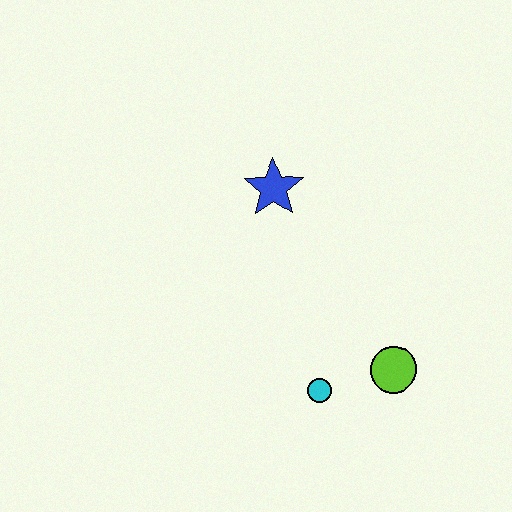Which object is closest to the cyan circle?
The lime circle is closest to the cyan circle.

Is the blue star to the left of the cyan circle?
Yes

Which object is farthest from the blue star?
The lime circle is farthest from the blue star.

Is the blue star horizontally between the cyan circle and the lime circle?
No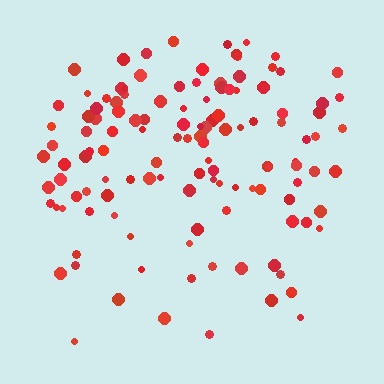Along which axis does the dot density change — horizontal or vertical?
Vertical.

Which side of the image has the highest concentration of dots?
The top.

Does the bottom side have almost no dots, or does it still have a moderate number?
Still a moderate number, just noticeably fewer than the top.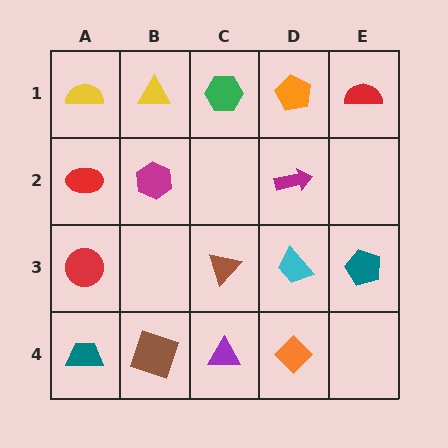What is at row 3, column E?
A teal pentagon.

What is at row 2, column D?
A magenta arrow.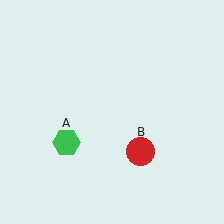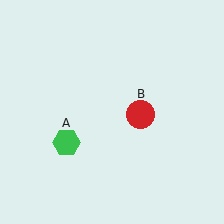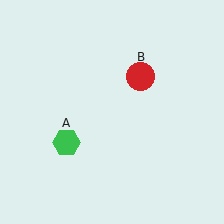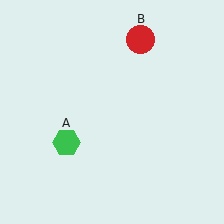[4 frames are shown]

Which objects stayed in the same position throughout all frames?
Green hexagon (object A) remained stationary.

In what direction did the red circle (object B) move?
The red circle (object B) moved up.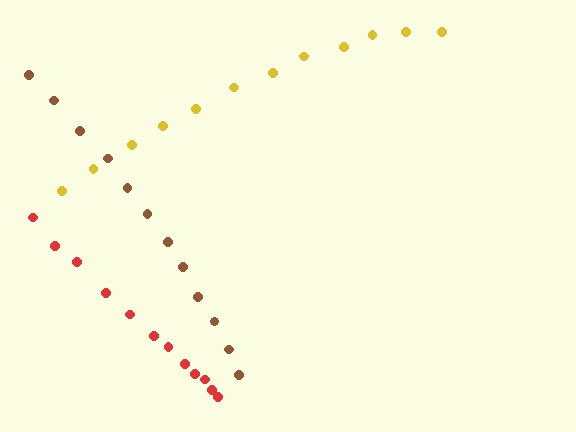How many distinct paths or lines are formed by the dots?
There are 3 distinct paths.